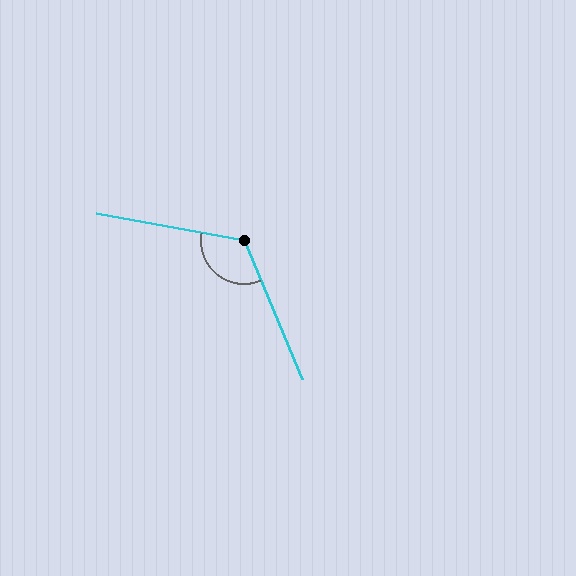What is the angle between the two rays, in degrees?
Approximately 123 degrees.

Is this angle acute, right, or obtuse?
It is obtuse.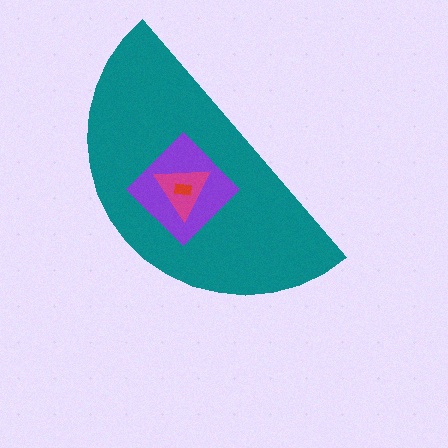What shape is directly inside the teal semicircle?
The purple diamond.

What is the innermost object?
The red rectangle.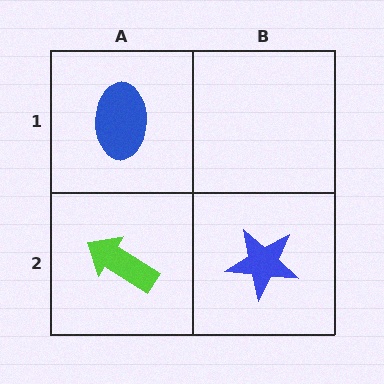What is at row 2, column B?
A blue star.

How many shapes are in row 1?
1 shape.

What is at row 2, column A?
A lime arrow.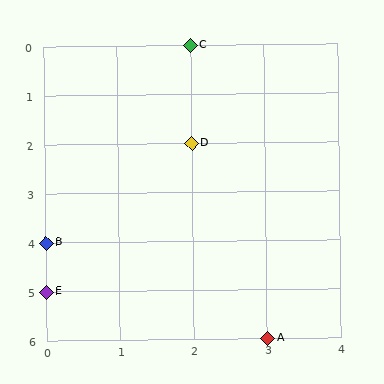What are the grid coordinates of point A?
Point A is at grid coordinates (3, 6).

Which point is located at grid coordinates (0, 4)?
Point B is at (0, 4).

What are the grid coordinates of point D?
Point D is at grid coordinates (2, 2).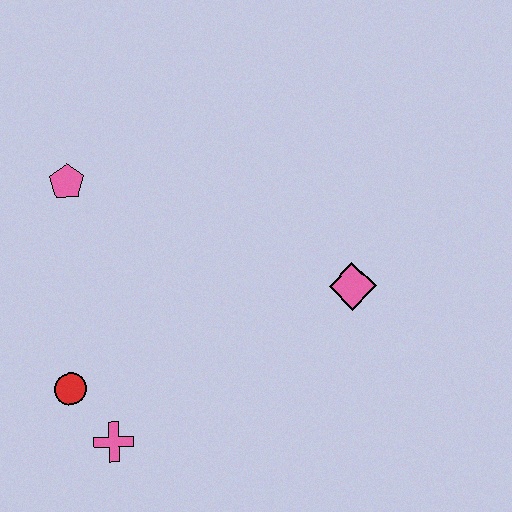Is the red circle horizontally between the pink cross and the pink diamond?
No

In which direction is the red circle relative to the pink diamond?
The red circle is to the left of the pink diamond.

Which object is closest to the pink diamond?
The pink cross is closest to the pink diamond.